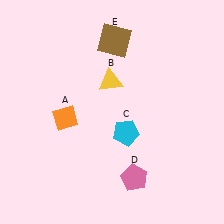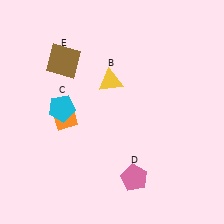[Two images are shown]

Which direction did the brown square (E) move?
The brown square (E) moved left.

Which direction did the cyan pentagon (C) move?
The cyan pentagon (C) moved left.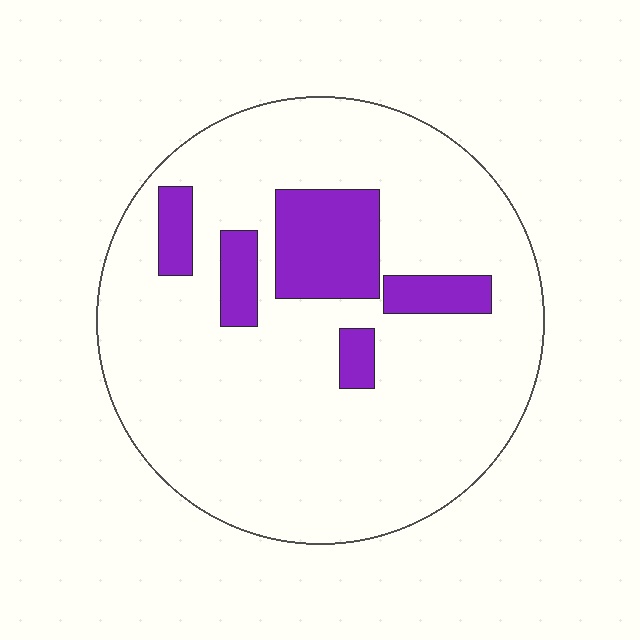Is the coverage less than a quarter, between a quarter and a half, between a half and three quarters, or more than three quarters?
Less than a quarter.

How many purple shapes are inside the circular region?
5.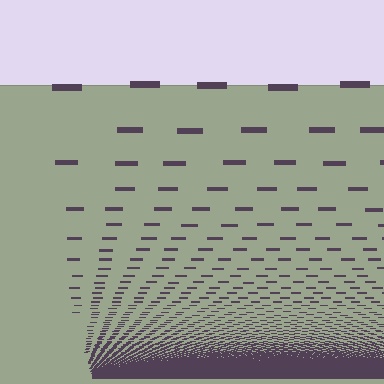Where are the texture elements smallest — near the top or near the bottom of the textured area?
Near the bottom.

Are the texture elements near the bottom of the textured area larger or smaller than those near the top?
Smaller. The gradient is inverted — elements near the bottom are smaller and denser.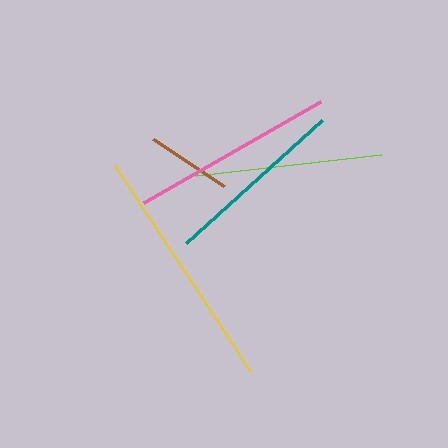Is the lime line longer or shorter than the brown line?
The lime line is longer than the brown line.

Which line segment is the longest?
The yellow line is the longest at approximately 246 pixels.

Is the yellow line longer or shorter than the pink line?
The yellow line is longer than the pink line.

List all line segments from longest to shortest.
From longest to shortest: yellow, pink, lime, teal, brown.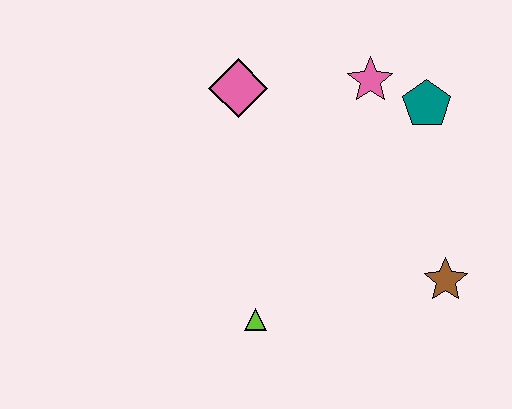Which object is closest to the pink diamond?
The pink star is closest to the pink diamond.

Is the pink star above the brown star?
Yes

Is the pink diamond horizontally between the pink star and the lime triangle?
No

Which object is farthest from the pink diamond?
The brown star is farthest from the pink diamond.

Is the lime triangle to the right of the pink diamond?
Yes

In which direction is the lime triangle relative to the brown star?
The lime triangle is to the left of the brown star.